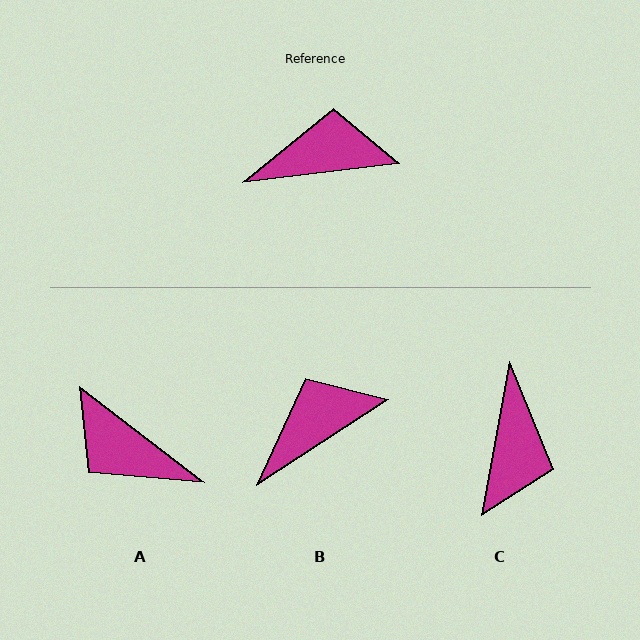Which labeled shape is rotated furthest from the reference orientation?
A, about 136 degrees away.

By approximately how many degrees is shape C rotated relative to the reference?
Approximately 107 degrees clockwise.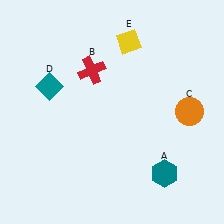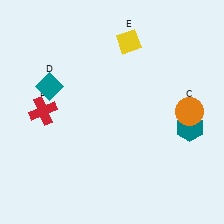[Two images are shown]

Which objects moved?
The objects that moved are: the teal hexagon (A), the red cross (B).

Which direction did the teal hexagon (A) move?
The teal hexagon (A) moved up.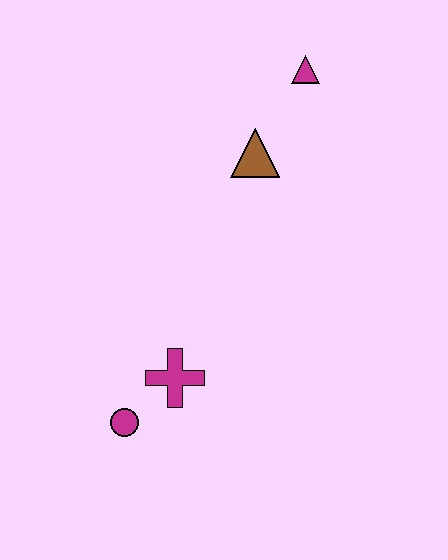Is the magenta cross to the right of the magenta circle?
Yes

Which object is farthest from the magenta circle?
The magenta triangle is farthest from the magenta circle.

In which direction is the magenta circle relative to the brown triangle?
The magenta circle is below the brown triangle.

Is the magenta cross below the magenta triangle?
Yes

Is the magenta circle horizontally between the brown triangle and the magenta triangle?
No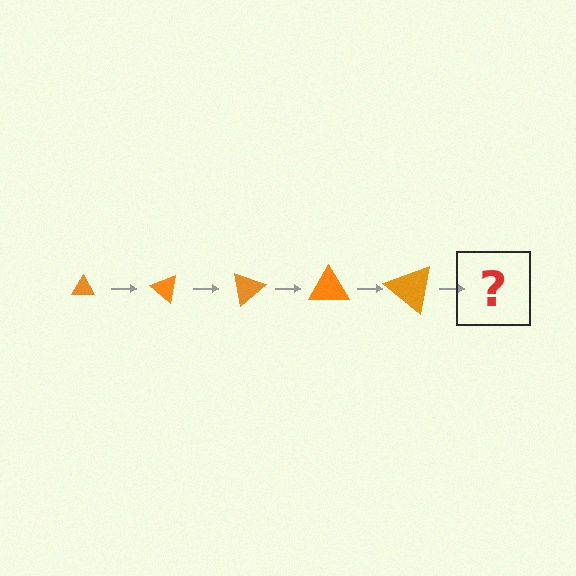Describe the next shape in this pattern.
It should be a triangle, larger than the previous one and rotated 200 degrees from the start.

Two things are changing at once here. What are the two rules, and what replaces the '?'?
The two rules are that the triangle grows larger each step and it rotates 40 degrees each step. The '?' should be a triangle, larger than the previous one and rotated 200 degrees from the start.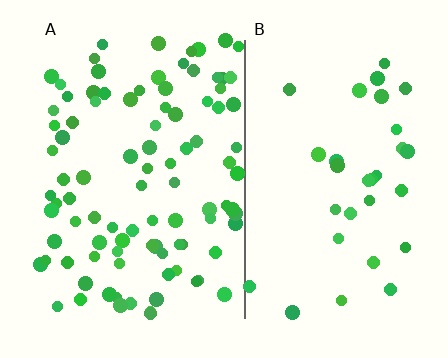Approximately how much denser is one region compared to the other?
Approximately 2.9× — region A over region B.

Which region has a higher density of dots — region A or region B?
A (the left).